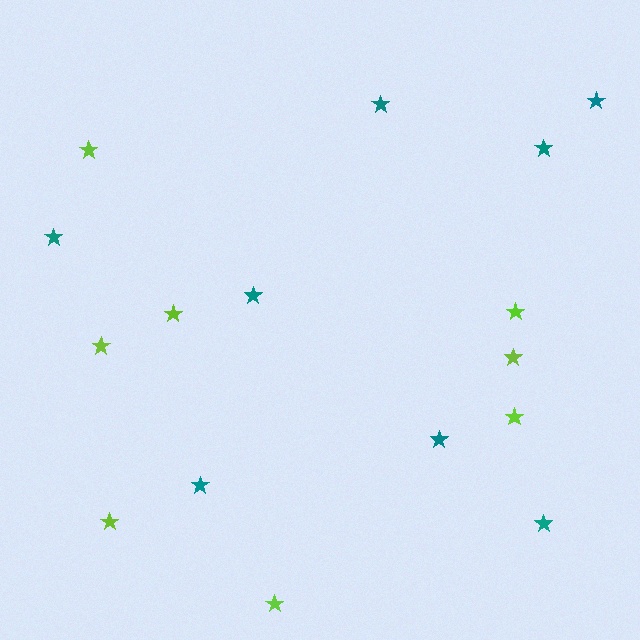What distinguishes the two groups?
There are 2 groups: one group of teal stars (8) and one group of lime stars (8).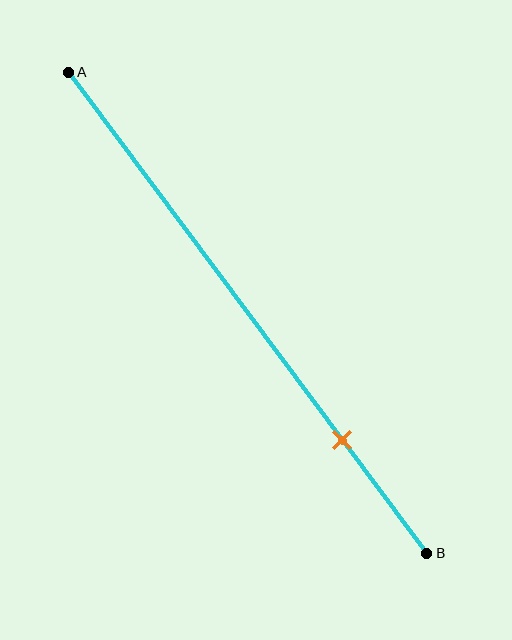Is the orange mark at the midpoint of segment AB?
No, the mark is at about 75% from A, not at the 50% midpoint.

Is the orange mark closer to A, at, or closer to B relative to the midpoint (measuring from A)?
The orange mark is closer to point B than the midpoint of segment AB.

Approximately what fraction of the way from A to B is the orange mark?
The orange mark is approximately 75% of the way from A to B.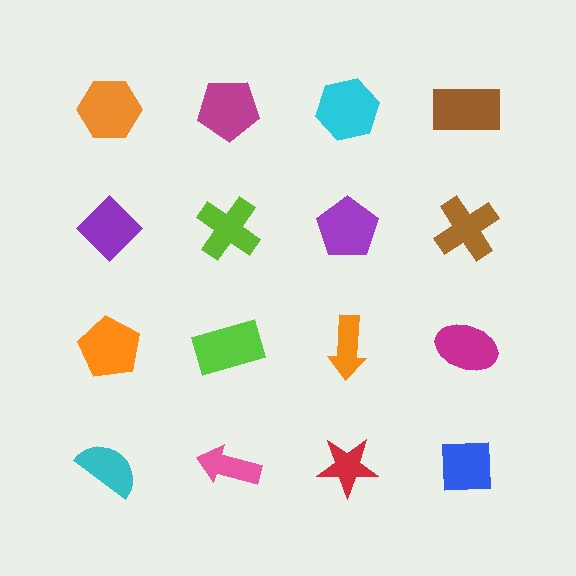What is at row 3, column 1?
An orange pentagon.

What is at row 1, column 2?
A magenta pentagon.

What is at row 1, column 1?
An orange hexagon.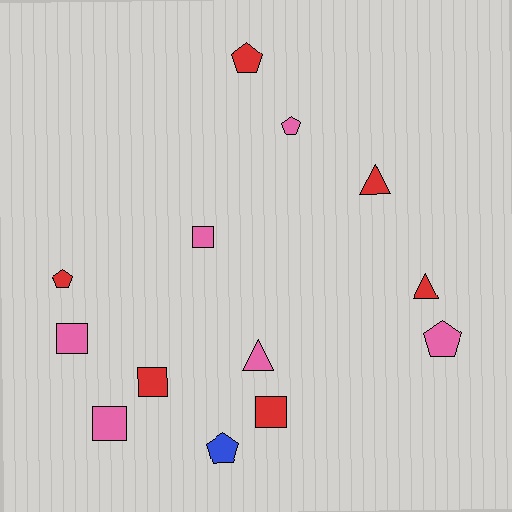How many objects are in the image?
There are 13 objects.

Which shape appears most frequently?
Square, with 5 objects.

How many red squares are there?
There are 2 red squares.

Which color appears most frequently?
Pink, with 6 objects.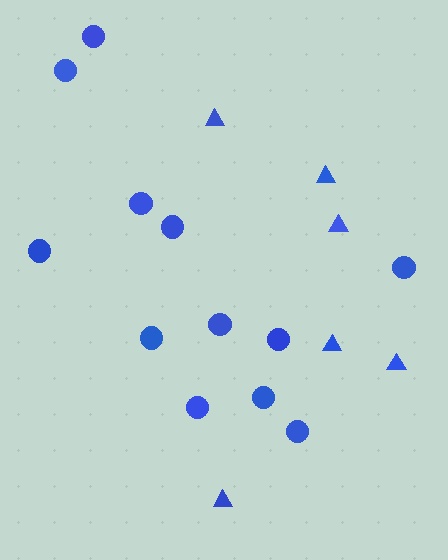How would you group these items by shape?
There are 2 groups: one group of circles (12) and one group of triangles (6).